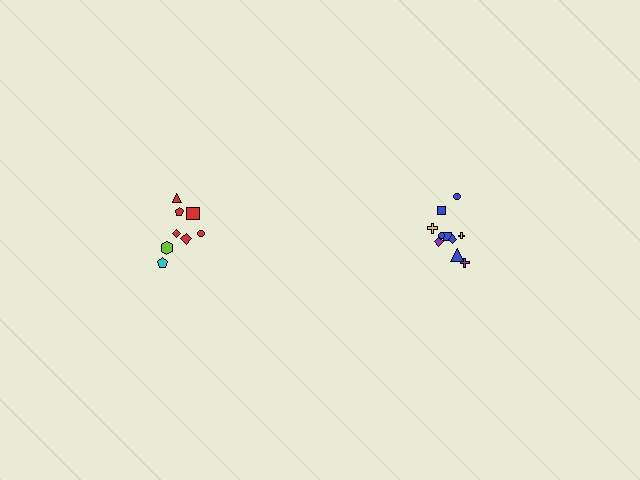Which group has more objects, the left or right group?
The right group.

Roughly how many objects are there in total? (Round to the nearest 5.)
Roughly 20 objects in total.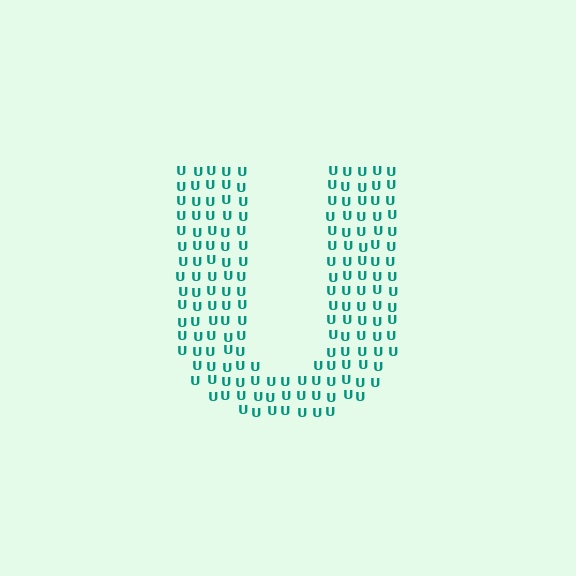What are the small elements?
The small elements are letter U's.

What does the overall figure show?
The overall figure shows the letter U.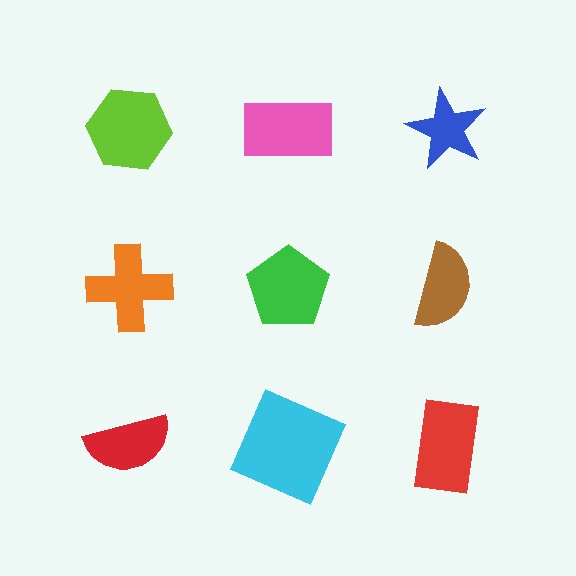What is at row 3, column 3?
A red rectangle.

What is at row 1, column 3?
A blue star.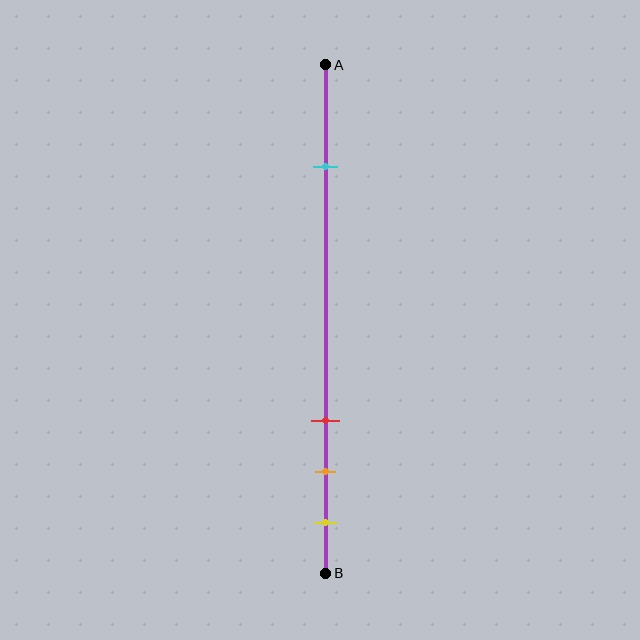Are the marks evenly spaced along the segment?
No, the marks are not evenly spaced.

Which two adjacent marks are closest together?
The orange and yellow marks are the closest adjacent pair.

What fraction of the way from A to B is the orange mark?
The orange mark is approximately 80% (0.8) of the way from A to B.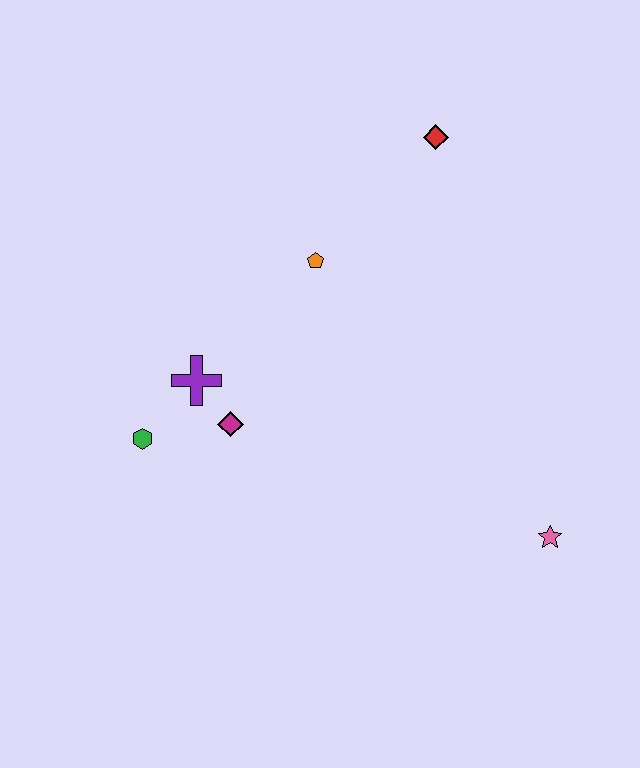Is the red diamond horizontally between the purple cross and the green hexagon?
No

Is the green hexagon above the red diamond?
No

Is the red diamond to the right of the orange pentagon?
Yes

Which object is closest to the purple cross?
The magenta diamond is closest to the purple cross.